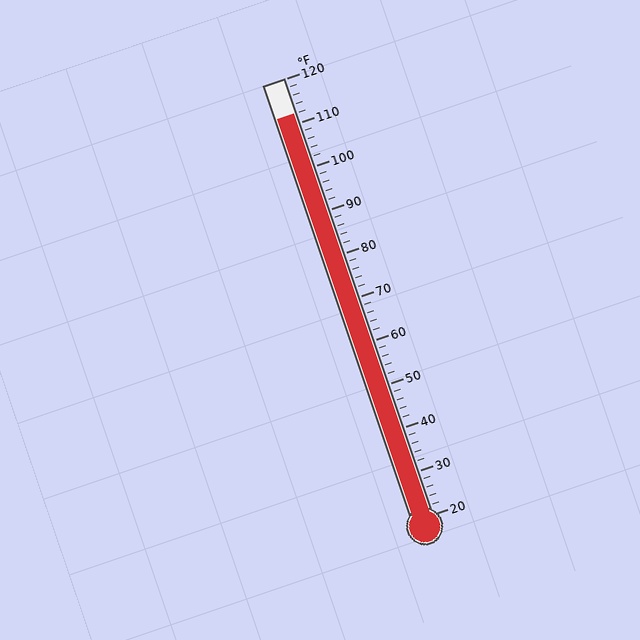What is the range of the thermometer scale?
The thermometer scale ranges from 20°F to 120°F.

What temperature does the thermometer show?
The thermometer shows approximately 112°F.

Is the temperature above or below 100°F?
The temperature is above 100°F.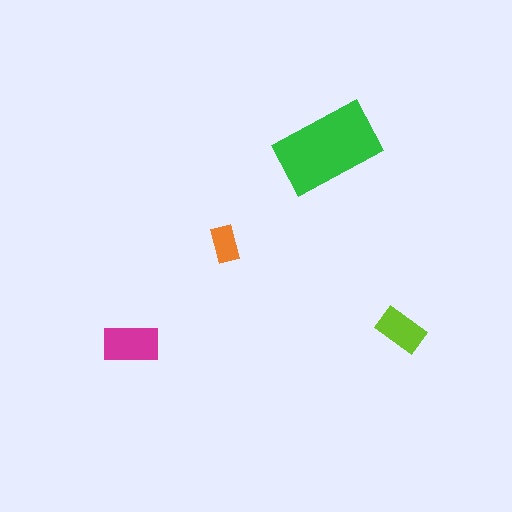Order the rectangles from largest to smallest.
the green one, the magenta one, the lime one, the orange one.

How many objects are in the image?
There are 4 objects in the image.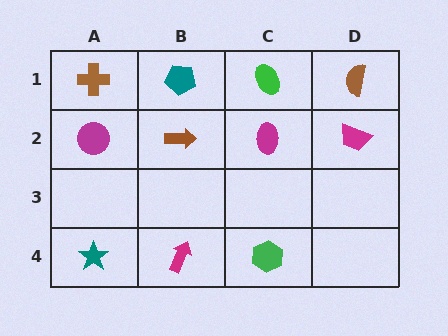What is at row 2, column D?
A magenta trapezoid.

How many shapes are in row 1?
4 shapes.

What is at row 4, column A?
A teal star.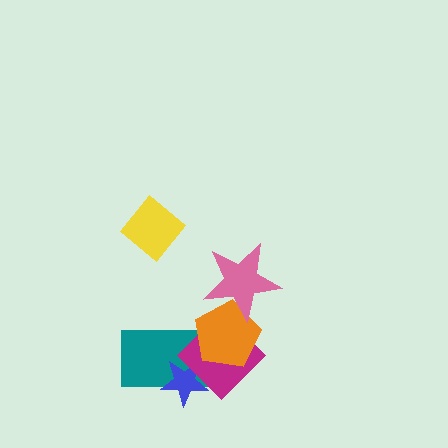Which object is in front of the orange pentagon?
The pink star is in front of the orange pentagon.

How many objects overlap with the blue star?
2 objects overlap with the blue star.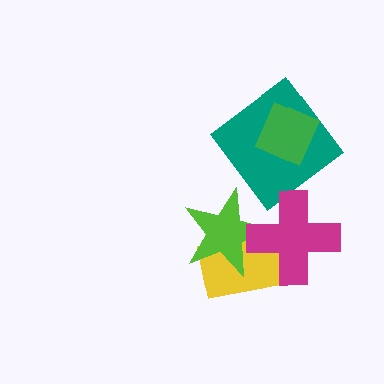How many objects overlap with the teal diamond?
1 object overlaps with the teal diamond.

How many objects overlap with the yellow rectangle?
2 objects overlap with the yellow rectangle.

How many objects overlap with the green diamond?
1 object overlaps with the green diamond.